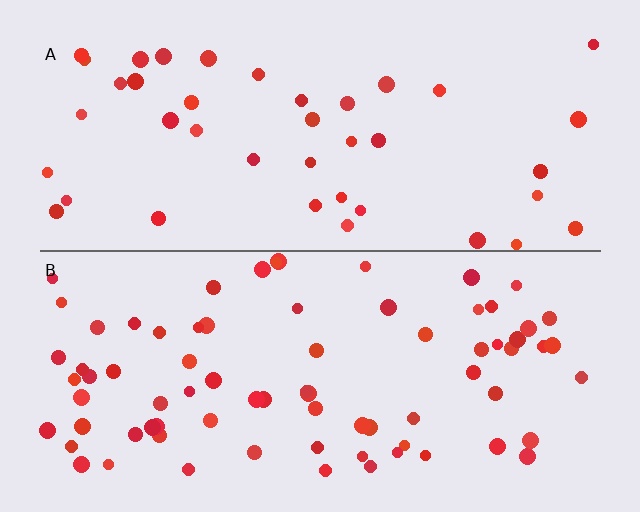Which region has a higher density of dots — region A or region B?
B (the bottom).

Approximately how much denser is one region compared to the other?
Approximately 1.9× — region B over region A.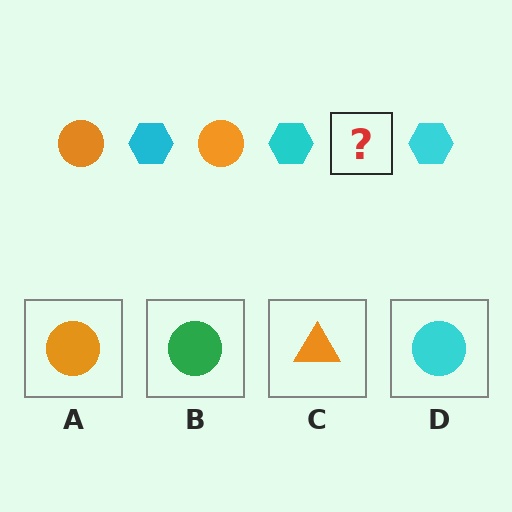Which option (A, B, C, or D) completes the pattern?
A.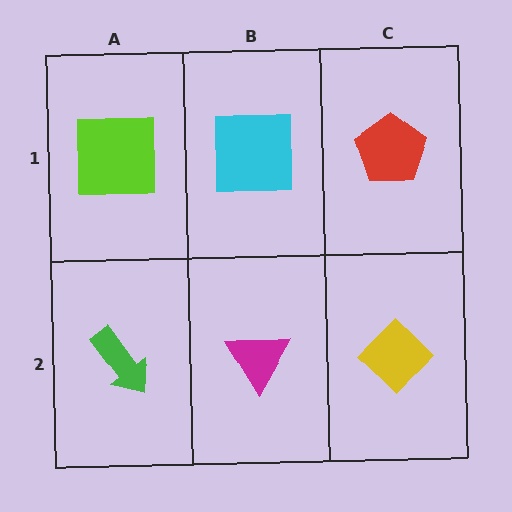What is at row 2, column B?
A magenta triangle.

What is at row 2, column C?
A yellow diamond.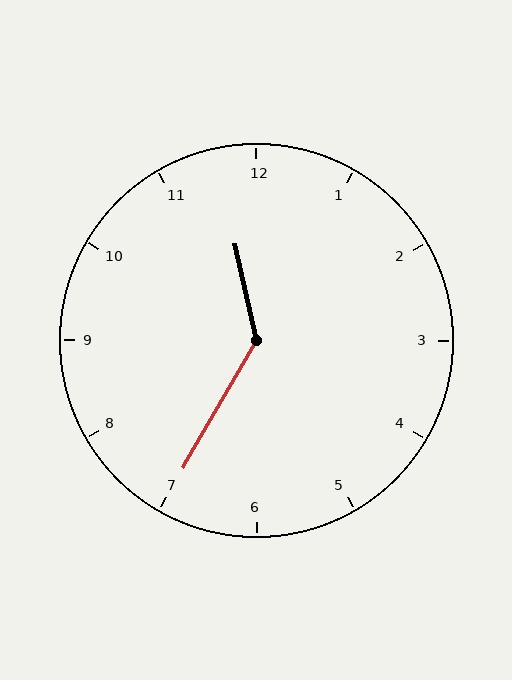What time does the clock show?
11:35.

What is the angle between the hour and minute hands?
Approximately 138 degrees.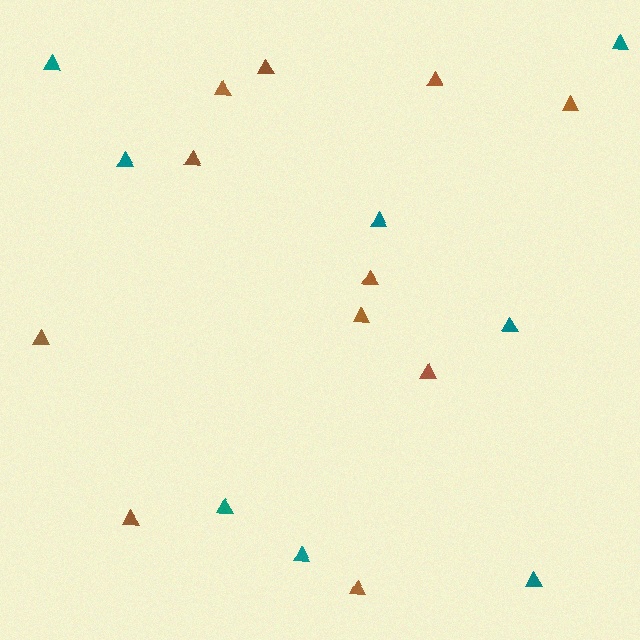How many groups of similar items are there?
There are 2 groups: one group of brown triangles (11) and one group of teal triangles (8).